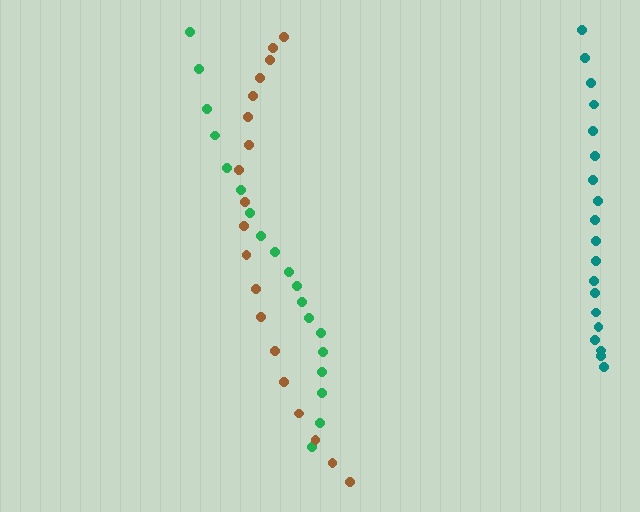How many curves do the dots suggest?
There are 3 distinct paths.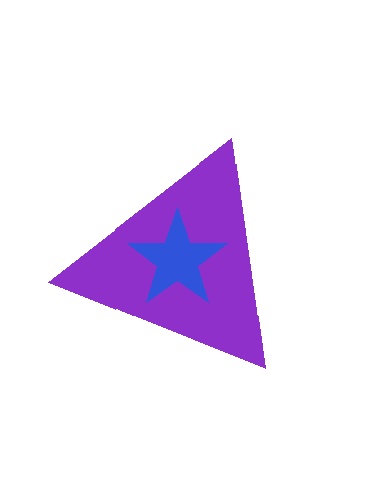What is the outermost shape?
The purple triangle.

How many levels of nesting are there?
2.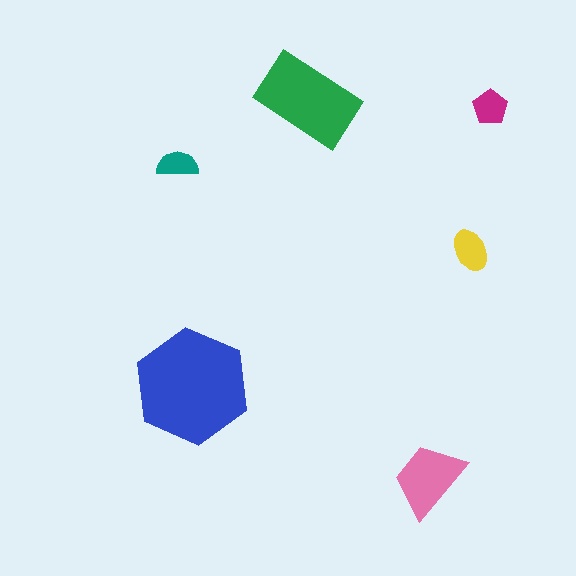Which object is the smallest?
The teal semicircle.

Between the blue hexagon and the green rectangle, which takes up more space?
The blue hexagon.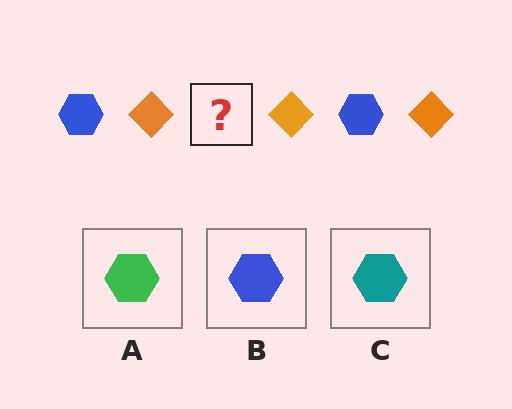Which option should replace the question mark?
Option B.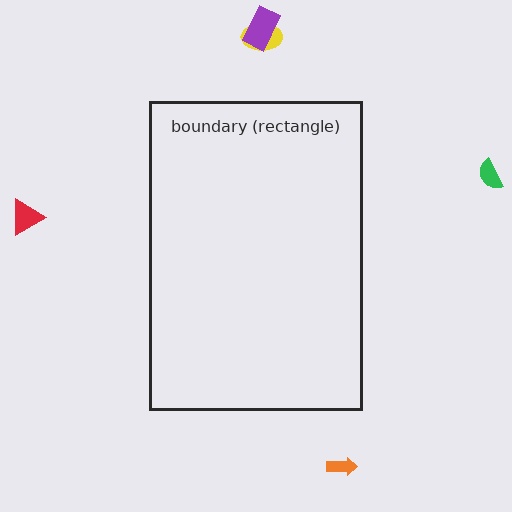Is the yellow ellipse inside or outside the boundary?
Outside.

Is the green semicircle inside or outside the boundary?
Outside.